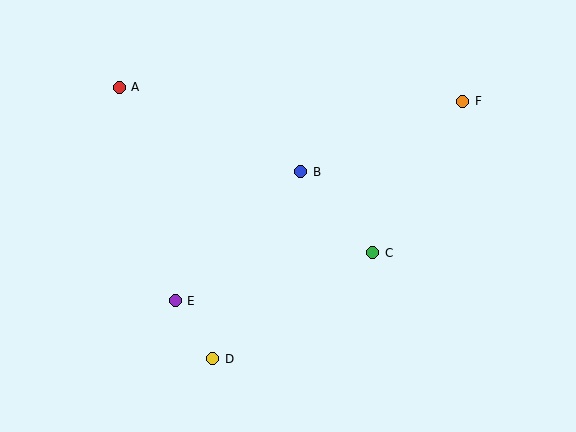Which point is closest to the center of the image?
Point B at (301, 172) is closest to the center.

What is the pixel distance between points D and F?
The distance between D and F is 359 pixels.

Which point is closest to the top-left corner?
Point A is closest to the top-left corner.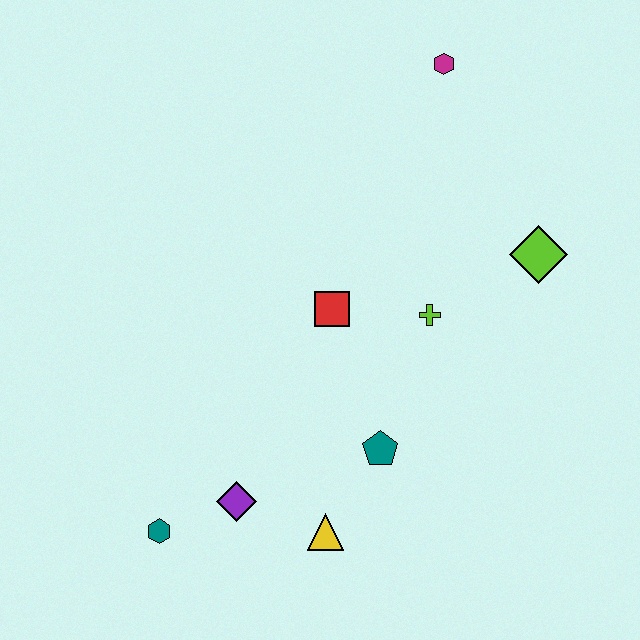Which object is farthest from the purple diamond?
The magenta hexagon is farthest from the purple diamond.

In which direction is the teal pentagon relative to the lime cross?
The teal pentagon is below the lime cross.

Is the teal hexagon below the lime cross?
Yes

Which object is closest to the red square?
The lime cross is closest to the red square.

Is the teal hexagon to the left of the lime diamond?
Yes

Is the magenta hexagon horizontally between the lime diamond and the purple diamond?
Yes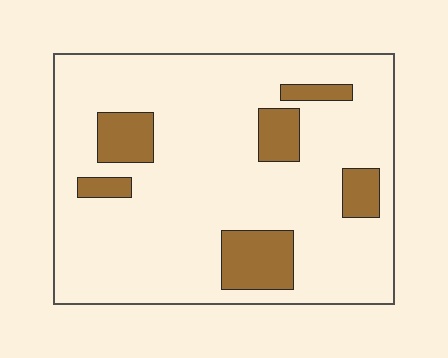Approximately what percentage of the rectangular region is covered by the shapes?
Approximately 15%.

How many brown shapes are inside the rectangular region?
6.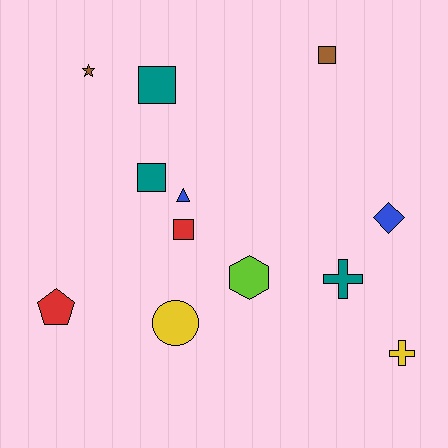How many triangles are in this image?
There is 1 triangle.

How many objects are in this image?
There are 12 objects.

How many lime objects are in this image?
There is 1 lime object.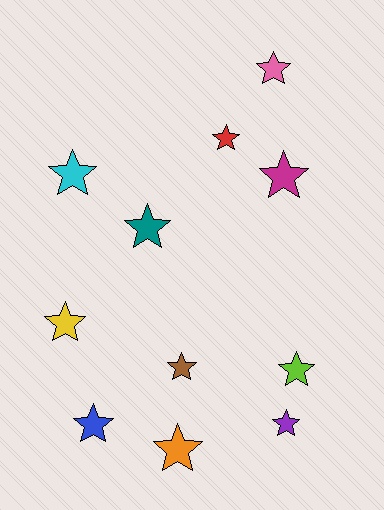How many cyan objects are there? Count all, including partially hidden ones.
There is 1 cyan object.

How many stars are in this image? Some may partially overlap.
There are 11 stars.